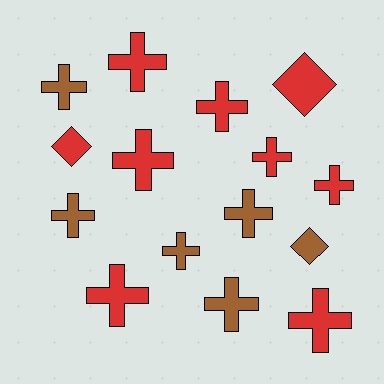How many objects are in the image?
There are 15 objects.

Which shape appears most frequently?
Cross, with 12 objects.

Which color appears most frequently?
Red, with 9 objects.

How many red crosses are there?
There are 7 red crosses.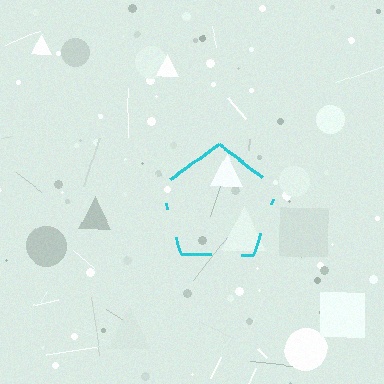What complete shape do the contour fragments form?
The contour fragments form a pentagon.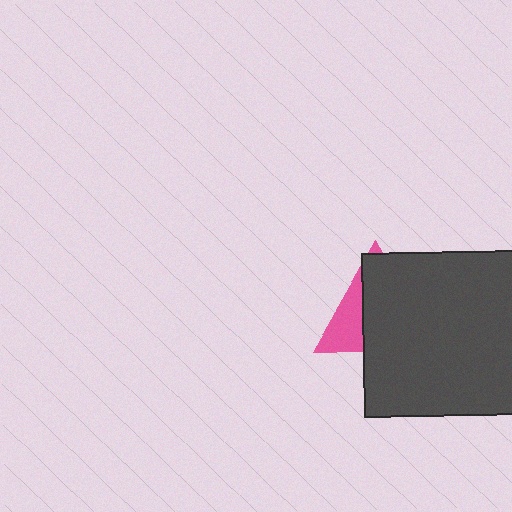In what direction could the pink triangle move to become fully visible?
The pink triangle could move left. That would shift it out from behind the dark gray rectangle entirely.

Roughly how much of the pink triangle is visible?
A small part of it is visible (roughly 32%).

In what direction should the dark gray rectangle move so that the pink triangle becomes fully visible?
The dark gray rectangle should move right. That is the shortest direction to clear the overlap and leave the pink triangle fully visible.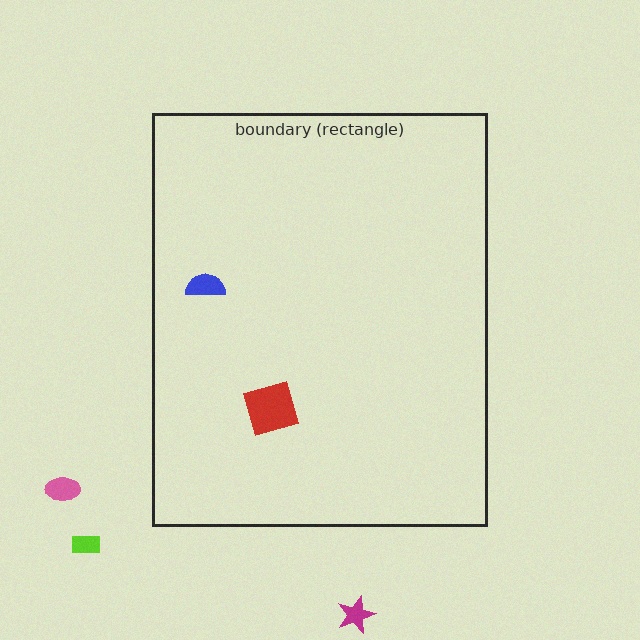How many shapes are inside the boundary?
2 inside, 3 outside.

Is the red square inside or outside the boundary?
Inside.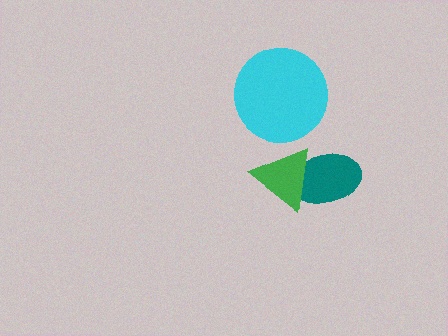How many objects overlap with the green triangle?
1 object overlaps with the green triangle.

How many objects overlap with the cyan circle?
0 objects overlap with the cyan circle.